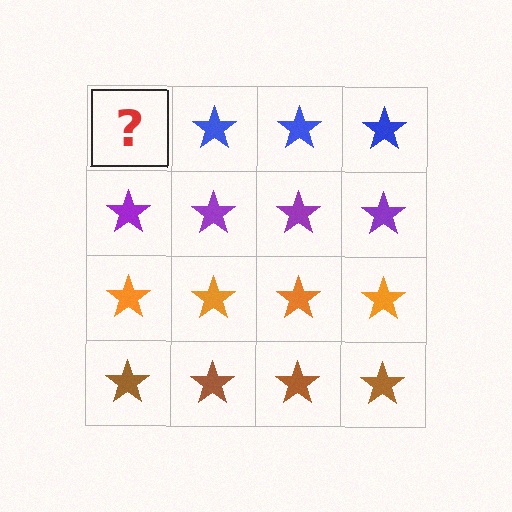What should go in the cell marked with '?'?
The missing cell should contain a blue star.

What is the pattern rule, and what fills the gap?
The rule is that each row has a consistent color. The gap should be filled with a blue star.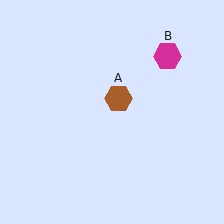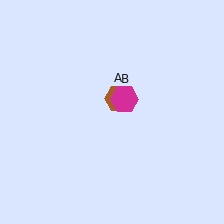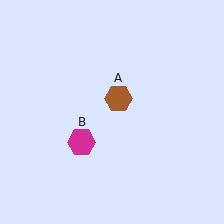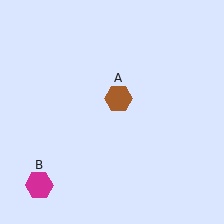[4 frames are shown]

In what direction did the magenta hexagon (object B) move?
The magenta hexagon (object B) moved down and to the left.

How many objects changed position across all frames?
1 object changed position: magenta hexagon (object B).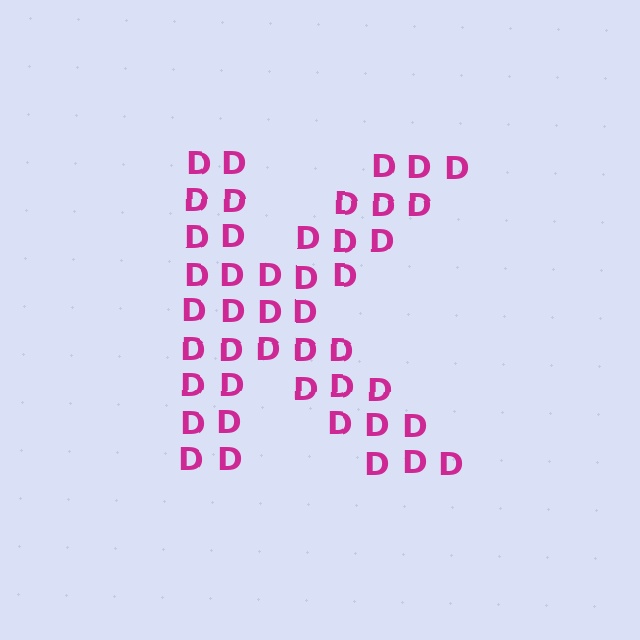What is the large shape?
The large shape is the letter K.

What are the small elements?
The small elements are letter D's.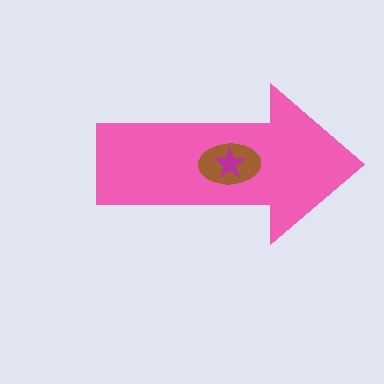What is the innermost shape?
The magenta star.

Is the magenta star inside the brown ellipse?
Yes.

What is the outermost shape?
The pink arrow.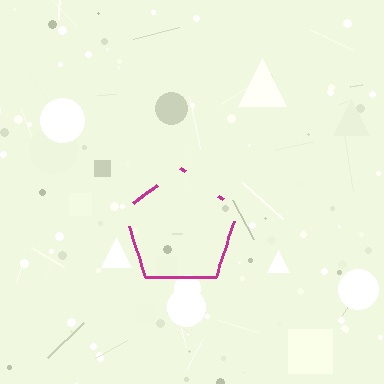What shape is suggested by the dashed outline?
The dashed outline suggests a pentagon.